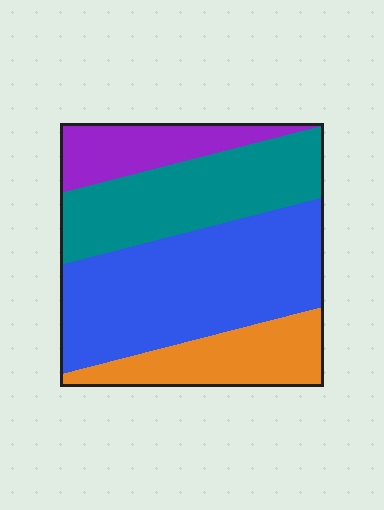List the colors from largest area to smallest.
From largest to smallest: blue, teal, orange, purple.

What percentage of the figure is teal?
Teal covers 27% of the figure.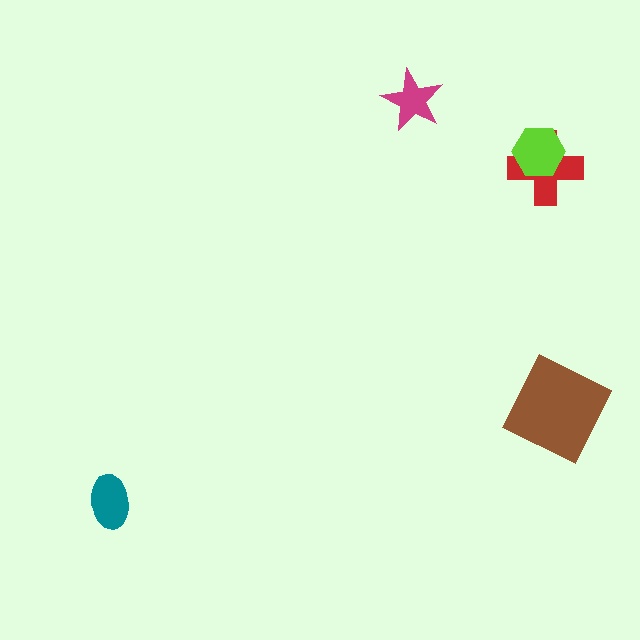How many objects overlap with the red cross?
1 object overlaps with the red cross.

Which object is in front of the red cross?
The lime hexagon is in front of the red cross.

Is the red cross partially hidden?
Yes, it is partially covered by another shape.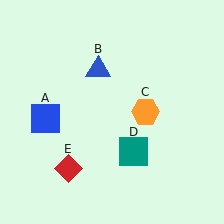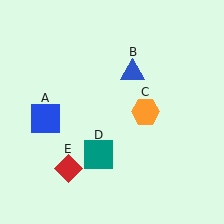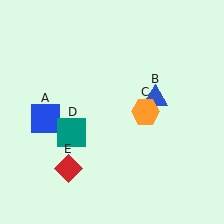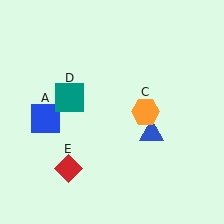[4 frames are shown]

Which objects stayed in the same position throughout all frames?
Blue square (object A) and orange hexagon (object C) and red diamond (object E) remained stationary.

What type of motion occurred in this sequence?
The blue triangle (object B), teal square (object D) rotated clockwise around the center of the scene.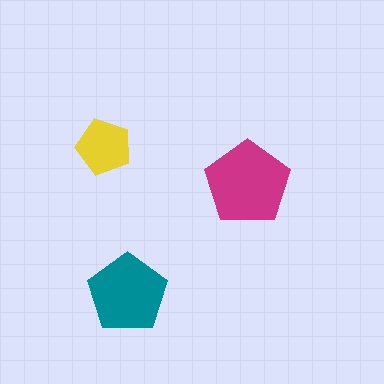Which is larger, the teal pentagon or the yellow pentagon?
The teal one.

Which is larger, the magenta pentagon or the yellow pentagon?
The magenta one.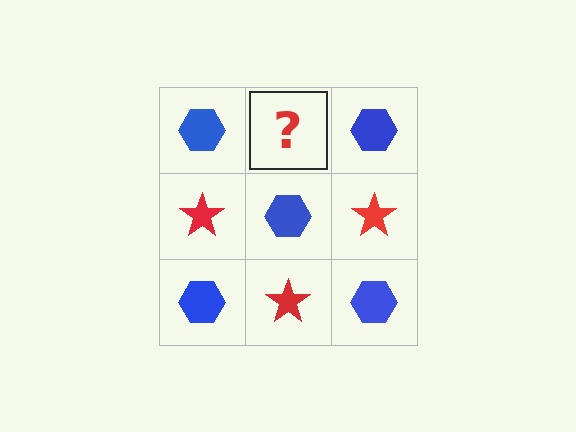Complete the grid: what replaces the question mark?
The question mark should be replaced with a red star.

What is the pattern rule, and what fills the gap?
The rule is that it alternates blue hexagon and red star in a checkerboard pattern. The gap should be filled with a red star.